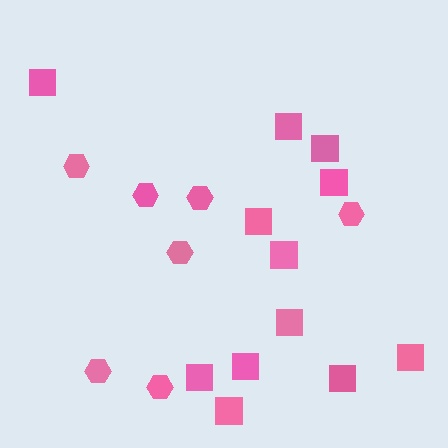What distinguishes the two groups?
There are 2 groups: one group of hexagons (7) and one group of squares (12).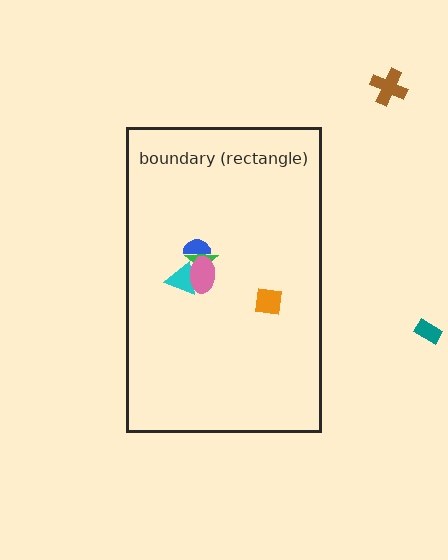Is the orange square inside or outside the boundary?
Inside.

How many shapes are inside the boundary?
5 inside, 2 outside.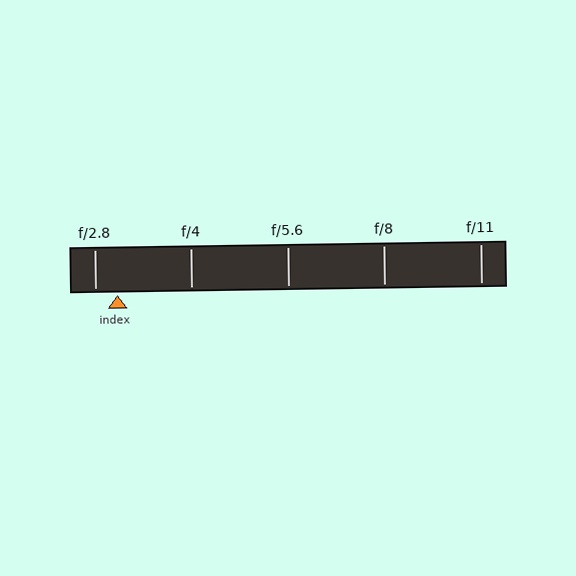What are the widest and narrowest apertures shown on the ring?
The widest aperture shown is f/2.8 and the narrowest is f/11.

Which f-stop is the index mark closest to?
The index mark is closest to f/2.8.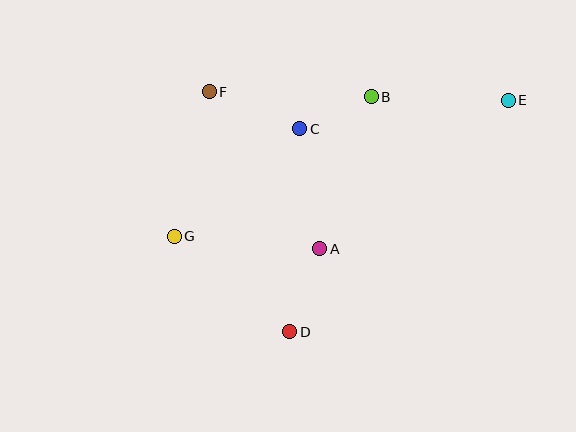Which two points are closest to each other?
Points B and C are closest to each other.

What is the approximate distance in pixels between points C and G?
The distance between C and G is approximately 165 pixels.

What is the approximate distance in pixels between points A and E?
The distance between A and E is approximately 240 pixels.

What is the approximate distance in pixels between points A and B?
The distance between A and B is approximately 160 pixels.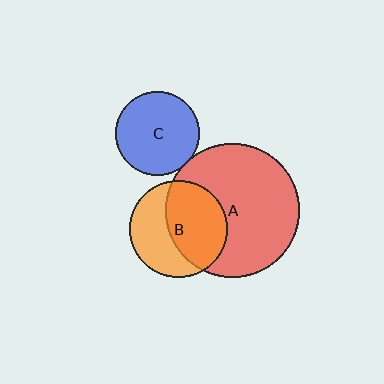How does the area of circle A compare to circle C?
Approximately 2.5 times.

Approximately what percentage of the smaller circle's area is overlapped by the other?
Approximately 5%.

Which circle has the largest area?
Circle A (red).